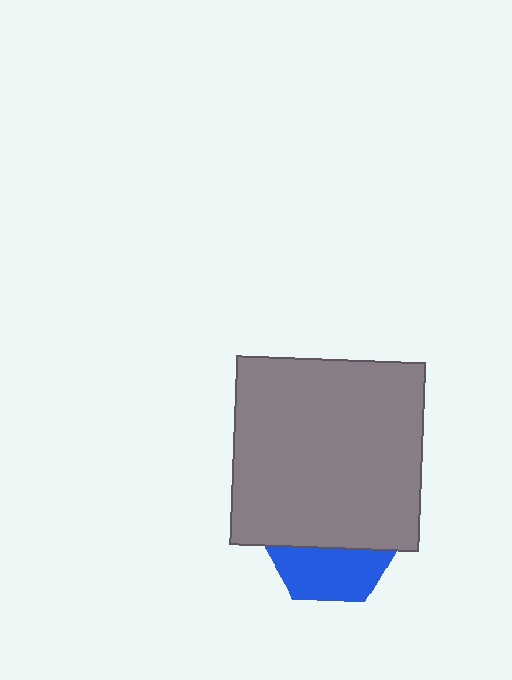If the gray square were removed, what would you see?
You would see the complete blue hexagon.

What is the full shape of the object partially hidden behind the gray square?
The partially hidden object is a blue hexagon.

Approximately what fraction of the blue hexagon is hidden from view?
Roughly 61% of the blue hexagon is hidden behind the gray square.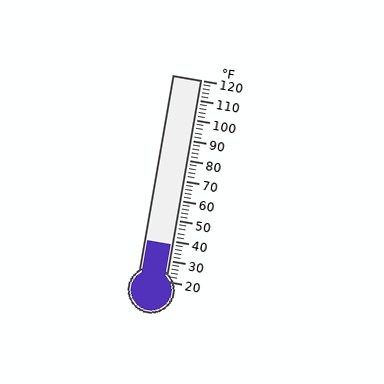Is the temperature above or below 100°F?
The temperature is below 100°F.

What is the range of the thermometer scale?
The thermometer scale ranges from 20°F to 120°F.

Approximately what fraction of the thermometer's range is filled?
The thermometer is filled to approximately 20% of its range.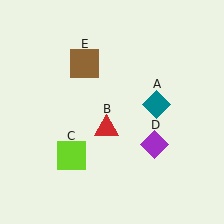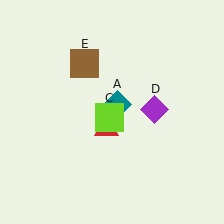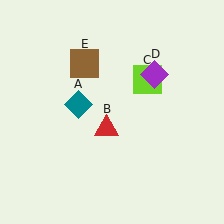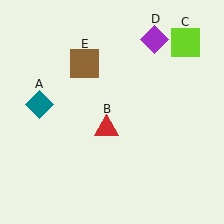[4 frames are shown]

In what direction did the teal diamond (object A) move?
The teal diamond (object A) moved left.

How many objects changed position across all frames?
3 objects changed position: teal diamond (object A), lime square (object C), purple diamond (object D).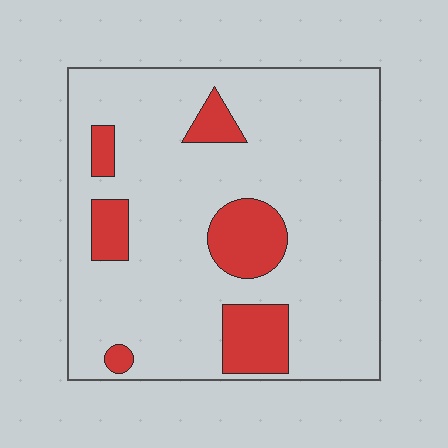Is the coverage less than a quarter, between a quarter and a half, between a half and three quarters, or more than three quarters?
Less than a quarter.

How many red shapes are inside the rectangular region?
6.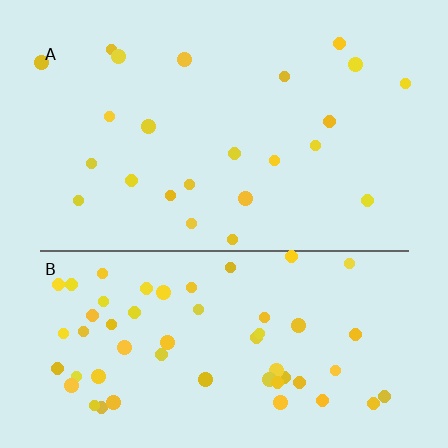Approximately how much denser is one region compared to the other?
Approximately 2.5× — region B over region A.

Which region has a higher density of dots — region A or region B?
B (the bottom).